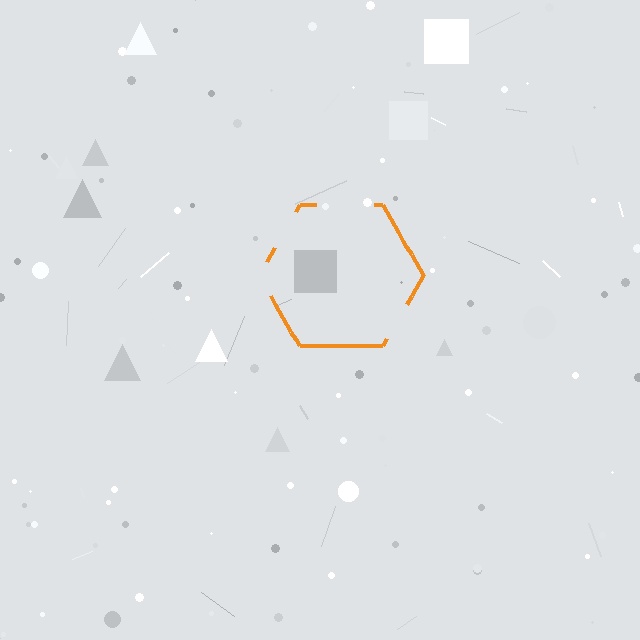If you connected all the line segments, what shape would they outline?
They would outline a hexagon.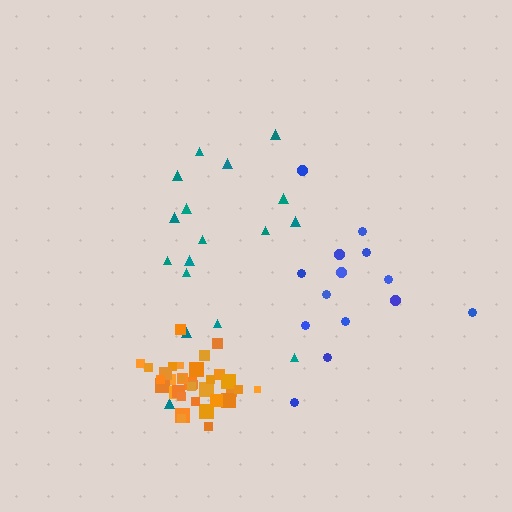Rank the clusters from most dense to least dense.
orange, teal, blue.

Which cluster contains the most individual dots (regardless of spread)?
Orange (35).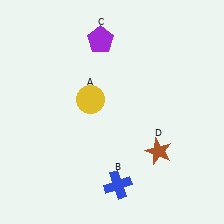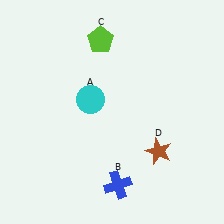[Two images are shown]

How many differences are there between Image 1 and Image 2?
There are 2 differences between the two images.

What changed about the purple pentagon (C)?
In Image 1, C is purple. In Image 2, it changed to lime.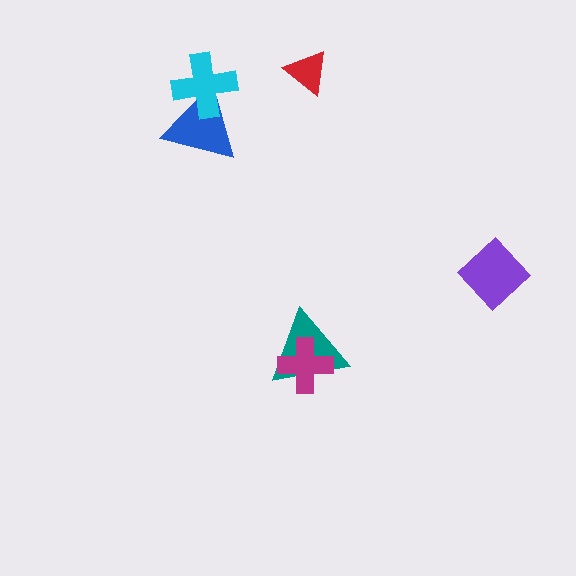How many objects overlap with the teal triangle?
1 object overlaps with the teal triangle.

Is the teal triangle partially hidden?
Yes, it is partially covered by another shape.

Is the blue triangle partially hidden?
Yes, it is partially covered by another shape.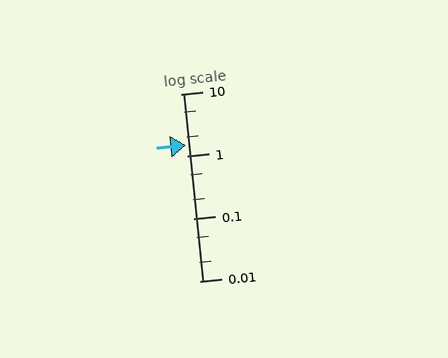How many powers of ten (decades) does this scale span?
The scale spans 3 decades, from 0.01 to 10.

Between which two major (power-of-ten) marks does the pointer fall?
The pointer is between 1 and 10.